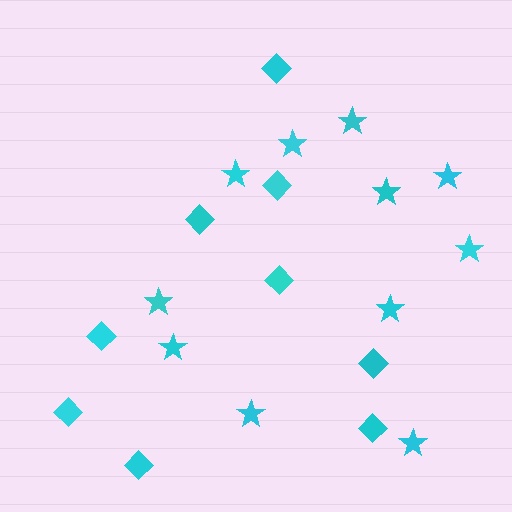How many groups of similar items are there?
There are 2 groups: one group of diamonds (9) and one group of stars (11).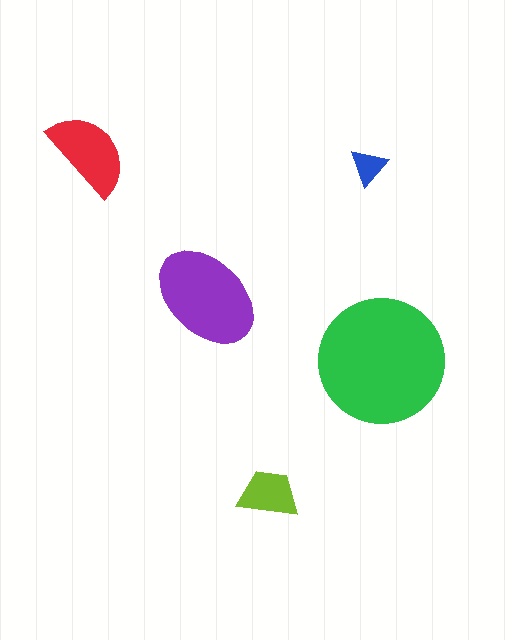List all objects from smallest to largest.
The blue triangle, the lime trapezoid, the red semicircle, the purple ellipse, the green circle.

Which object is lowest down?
The lime trapezoid is bottommost.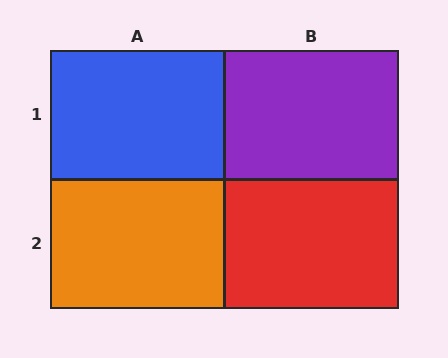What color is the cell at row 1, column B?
Purple.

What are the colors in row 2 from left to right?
Orange, red.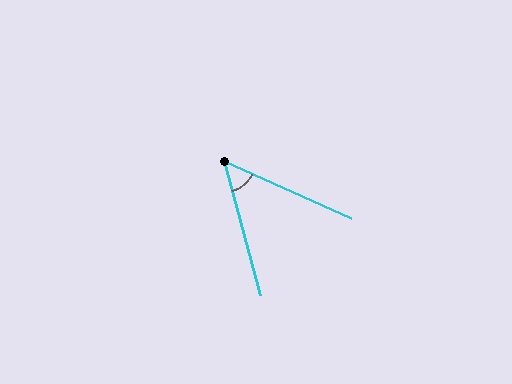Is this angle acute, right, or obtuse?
It is acute.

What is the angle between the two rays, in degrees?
Approximately 51 degrees.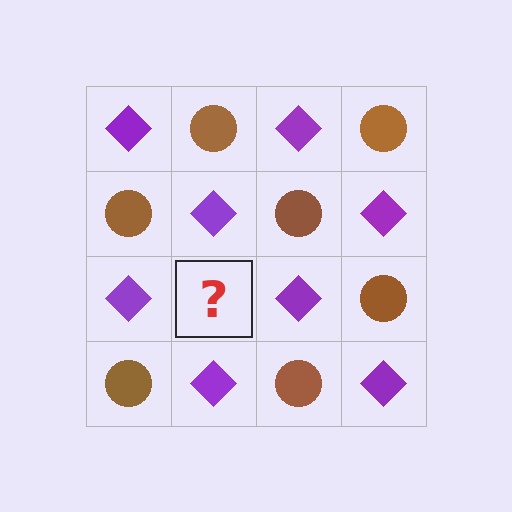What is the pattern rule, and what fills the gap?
The rule is that it alternates purple diamond and brown circle in a checkerboard pattern. The gap should be filled with a brown circle.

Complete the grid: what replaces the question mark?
The question mark should be replaced with a brown circle.